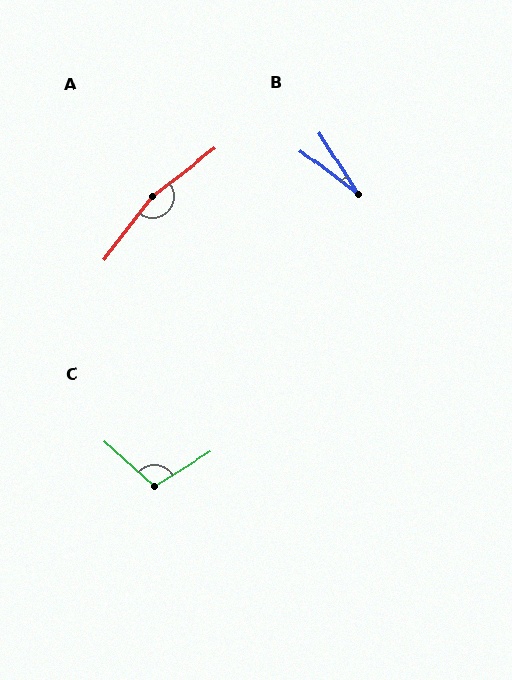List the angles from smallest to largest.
B (20°), C (107°), A (164°).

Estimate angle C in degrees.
Approximately 107 degrees.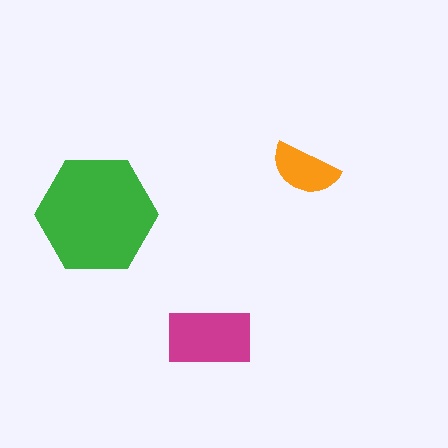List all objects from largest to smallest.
The green hexagon, the magenta rectangle, the orange semicircle.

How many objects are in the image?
There are 3 objects in the image.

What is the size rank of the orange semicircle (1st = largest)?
3rd.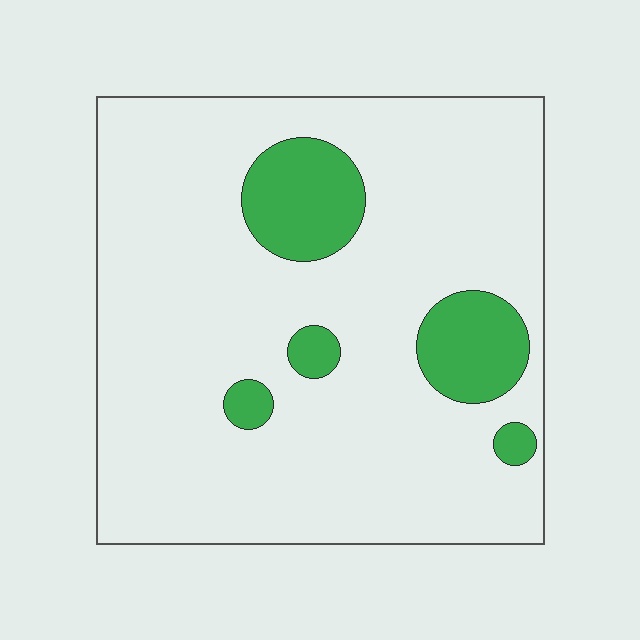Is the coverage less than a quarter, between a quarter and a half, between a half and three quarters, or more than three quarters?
Less than a quarter.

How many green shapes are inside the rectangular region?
5.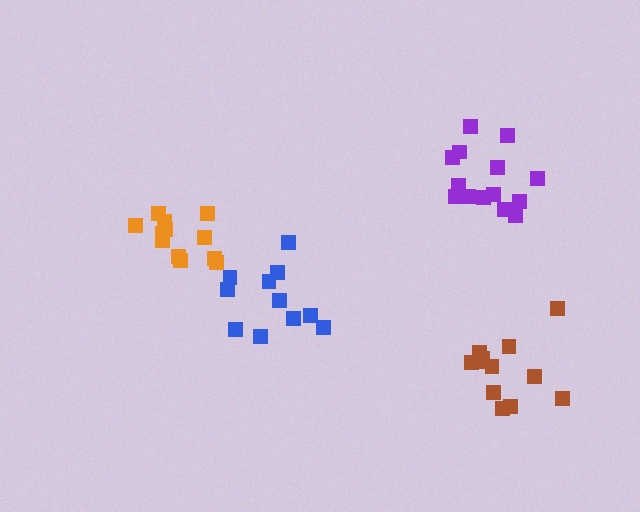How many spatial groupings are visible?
There are 4 spatial groupings.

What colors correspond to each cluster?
The clusters are colored: blue, orange, purple, brown.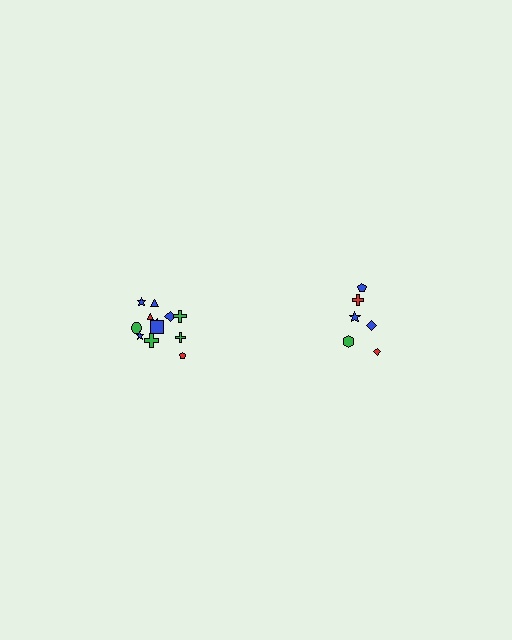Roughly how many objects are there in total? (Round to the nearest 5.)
Roughly 20 objects in total.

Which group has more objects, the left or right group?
The left group.